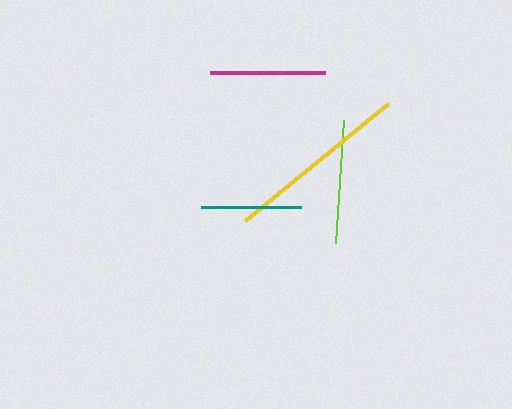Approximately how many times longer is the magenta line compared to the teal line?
The magenta line is approximately 1.1 times the length of the teal line.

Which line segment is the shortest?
The teal line is the shortest at approximately 100 pixels.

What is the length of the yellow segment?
The yellow segment is approximately 185 pixels long.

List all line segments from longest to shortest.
From longest to shortest: yellow, lime, magenta, teal.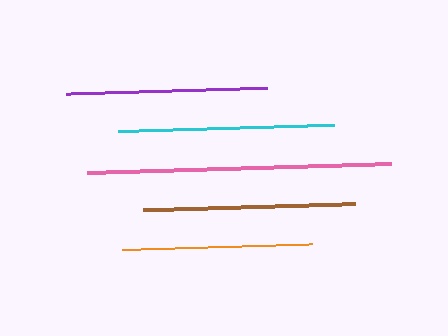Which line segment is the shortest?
The orange line is the shortest at approximately 189 pixels.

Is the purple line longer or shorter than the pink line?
The pink line is longer than the purple line.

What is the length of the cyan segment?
The cyan segment is approximately 216 pixels long.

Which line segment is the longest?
The pink line is the longest at approximately 304 pixels.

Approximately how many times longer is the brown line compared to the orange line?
The brown line is approximately 1.1 times the length of the orange line.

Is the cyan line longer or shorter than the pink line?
The pink line is longer than the cyan line.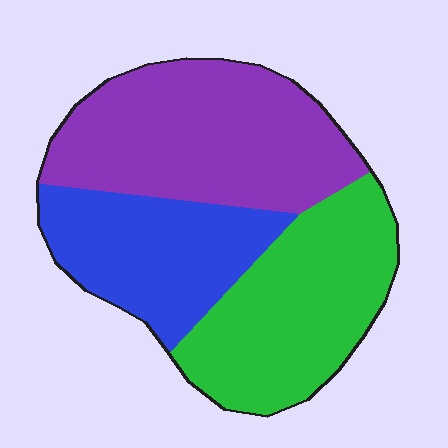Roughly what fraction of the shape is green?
Green covers around 35% of the shape.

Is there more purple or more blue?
Purple.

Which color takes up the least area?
Blue, at roughly 25%.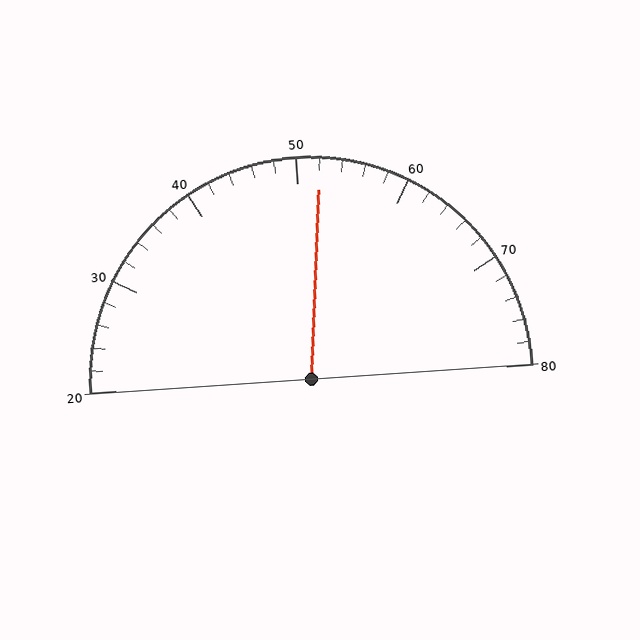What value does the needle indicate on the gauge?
The needle indicates approximately 52.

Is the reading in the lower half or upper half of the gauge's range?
The reading is in the upper half of the range (20 to 80).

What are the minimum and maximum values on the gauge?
The gauge ranges from 20 to 80.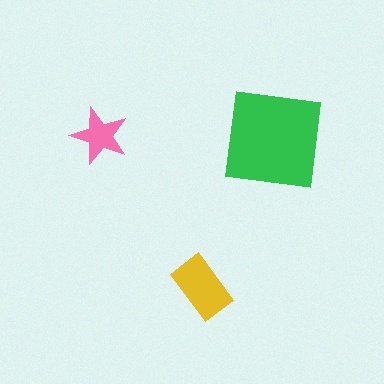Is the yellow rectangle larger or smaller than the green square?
Smaller.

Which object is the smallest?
The pink star.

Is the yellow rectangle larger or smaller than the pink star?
Larger.